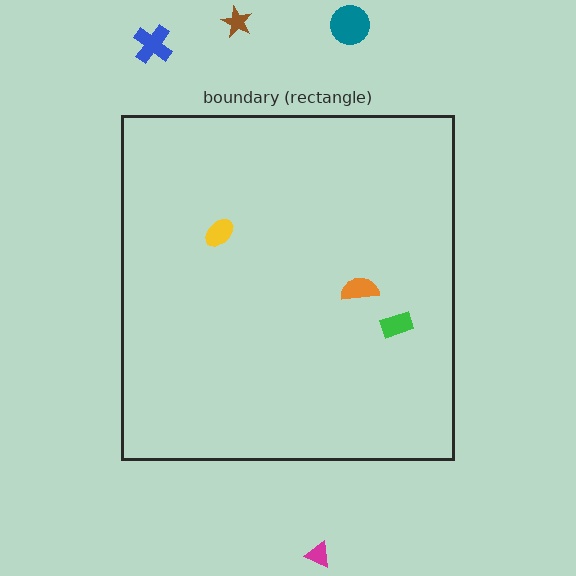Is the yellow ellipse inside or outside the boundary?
Inside.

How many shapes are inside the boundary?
3 inside, 4 outside.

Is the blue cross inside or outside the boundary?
Outside.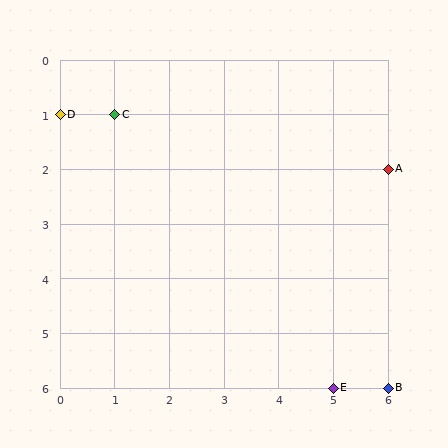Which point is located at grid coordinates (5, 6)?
Point E is at (5, 6).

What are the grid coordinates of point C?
Point C is at grid coordinates (1, 1).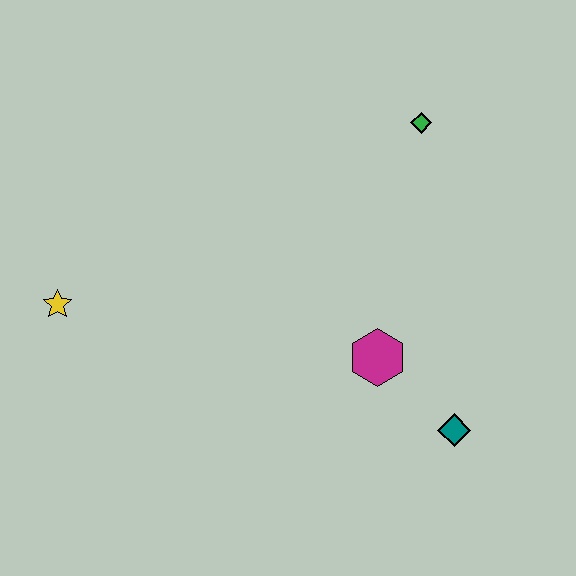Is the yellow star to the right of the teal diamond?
No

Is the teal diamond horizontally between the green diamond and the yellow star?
No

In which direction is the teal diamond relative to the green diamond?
The teal diamond is below the green diamond.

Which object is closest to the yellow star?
The magenta hexagon is closest to the yellow star.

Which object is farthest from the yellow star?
The teal diamond is farthest from the yellow star.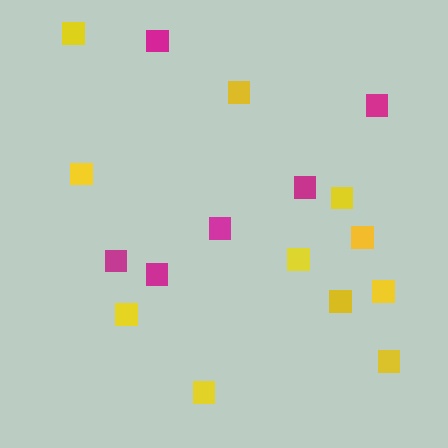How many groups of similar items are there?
There are 2 groups: one group of magenta squares (6) and one group of yellow squares (11).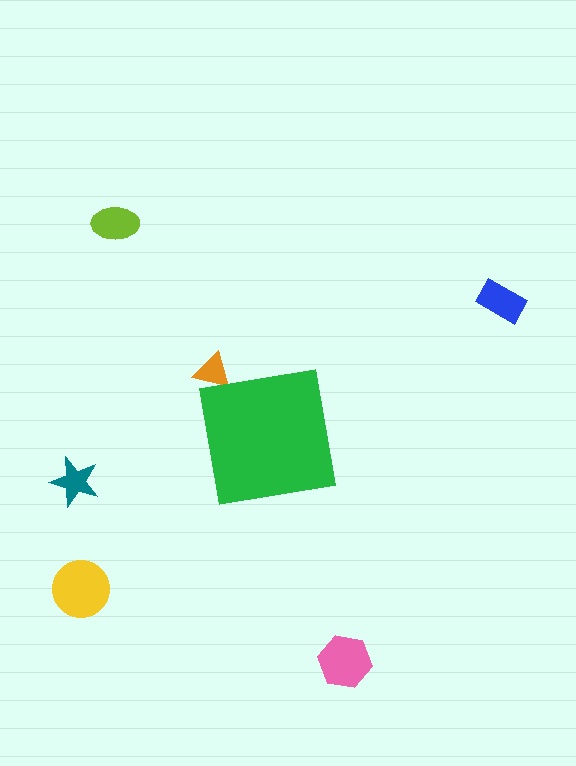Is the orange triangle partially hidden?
Yes, the orange triangle is partially hidden behind the green square.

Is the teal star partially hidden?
No, the teal star is fully visible.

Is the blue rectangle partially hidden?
No, the blue rectangle is fully visible.